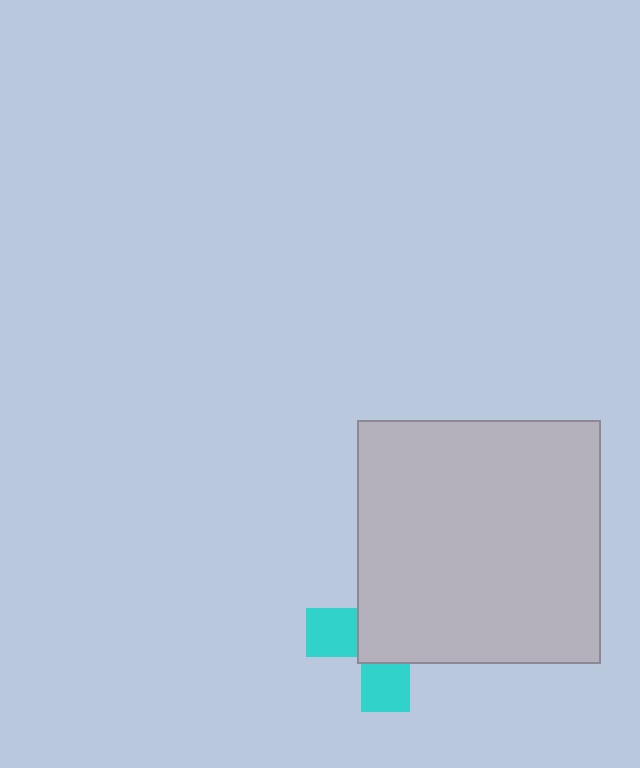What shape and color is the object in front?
The object in front is a light gray square.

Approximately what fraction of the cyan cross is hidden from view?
Roughly 63% of the cyan cross is hidden behind the light gray square.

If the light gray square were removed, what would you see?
You would see the complete cyan cross.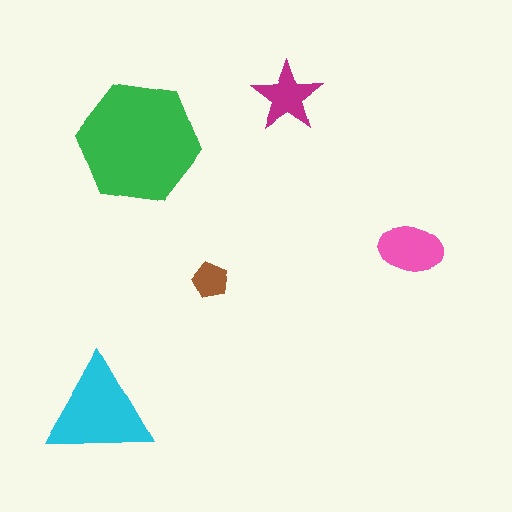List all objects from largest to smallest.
The green hexagon, the cyan triangle, the pink ellipse, the magenta star, the brown pentagon.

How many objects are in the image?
There are 5 objects in the image.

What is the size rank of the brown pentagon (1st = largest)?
5th.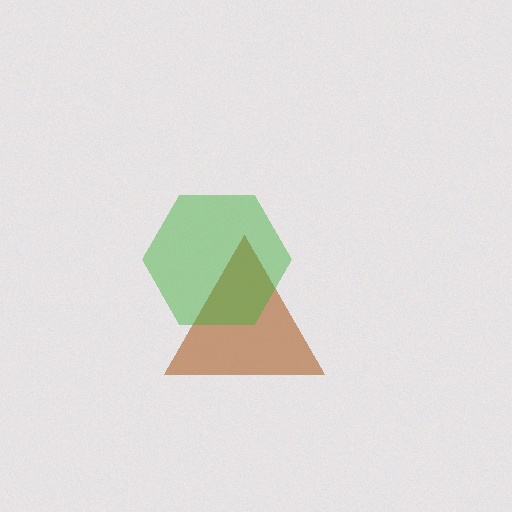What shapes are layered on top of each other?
The layered shapes are: a brown triangle, a green hexagon.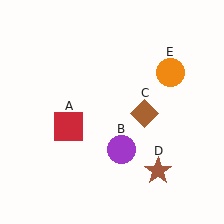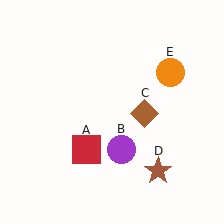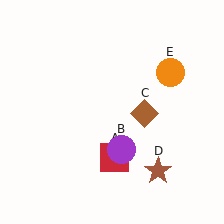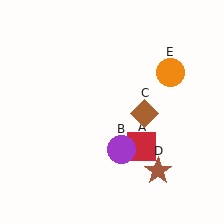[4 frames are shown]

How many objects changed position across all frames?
1 object changed position: red square (object A).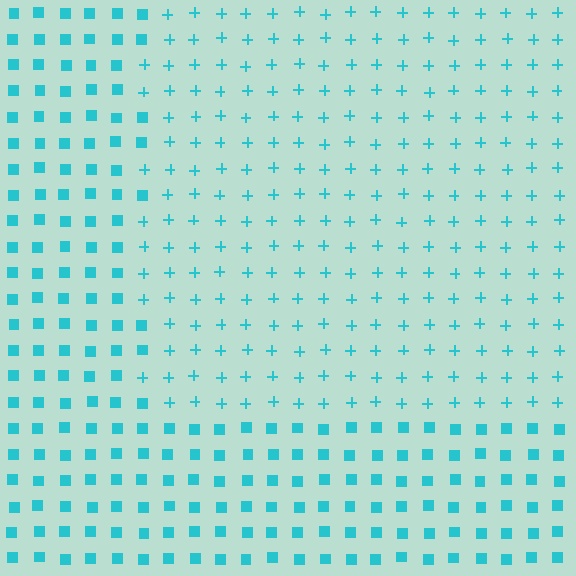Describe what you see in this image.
The image is filled with small cyan elements arranged in a uniform grid. A rectangle-shaped region contains plus signs, while the surrounding area contains squares. The boundary is defined purely by the change in element shape.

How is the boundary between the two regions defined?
The boundary is defined by a change in element shape: plus signs inside vs. squares outside. All elements share the same color and spacing.